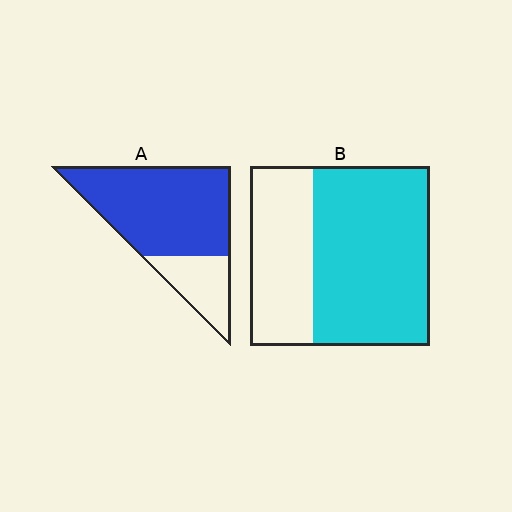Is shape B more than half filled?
Yes.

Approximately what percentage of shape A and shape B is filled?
A is approximately 75% and B is approximately 65%.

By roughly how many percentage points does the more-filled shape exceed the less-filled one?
By roughly 10 percentage points (A over B).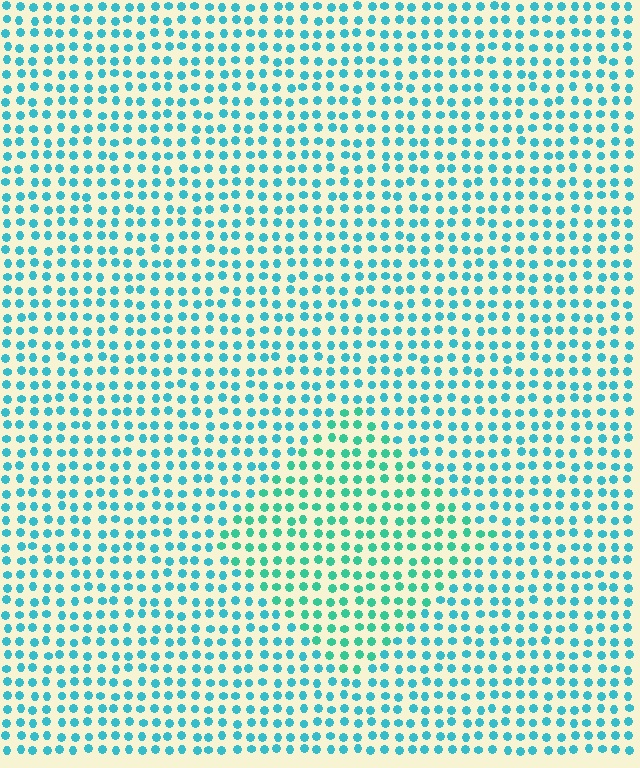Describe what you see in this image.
The image is filled with small cyan elements in a uniform arrangement. A diamond-shaped region is visible where the elements are tinted to a slightly different hue, forming a subtle color boundary.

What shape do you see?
I see a diamond.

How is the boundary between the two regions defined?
The boundary is defined purely by a slight shift in hue (about 26 degrees). Spacing, size, and orientation are identical on both sides.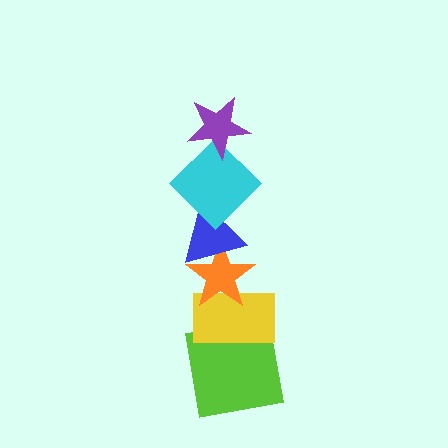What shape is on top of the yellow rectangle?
The orange star is on top of the yellow rectangle.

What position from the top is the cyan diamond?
The cyan diamond is 2nd from the top.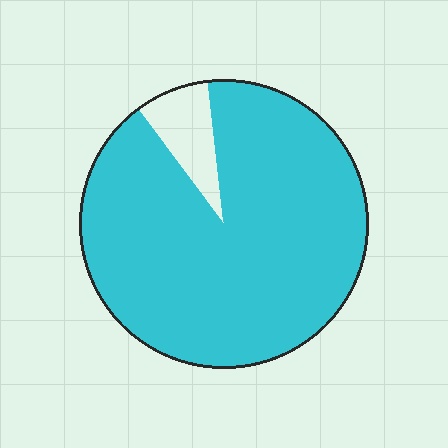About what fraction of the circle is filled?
About nine tenths (9/10).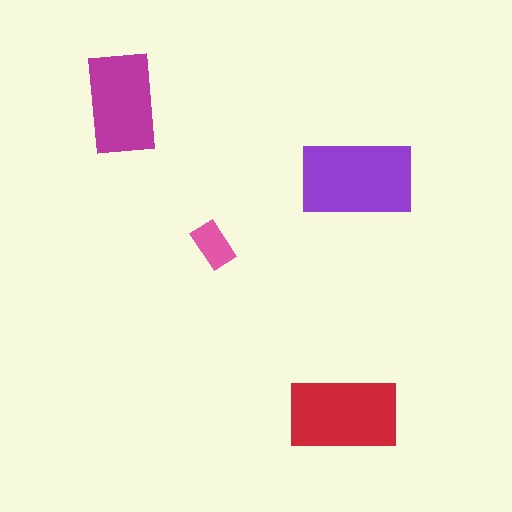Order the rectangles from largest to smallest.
the purple one, the red one, the magenta one, the pink one.